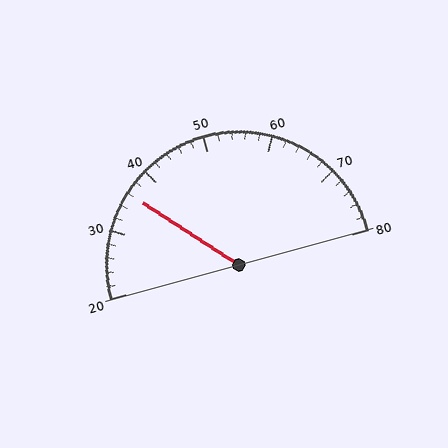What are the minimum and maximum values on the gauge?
The gauge ranges from 20 to 80.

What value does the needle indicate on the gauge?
The needle indicates approximately 36.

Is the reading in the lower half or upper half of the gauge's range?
The reading is in the lower half of the range (20 to 80).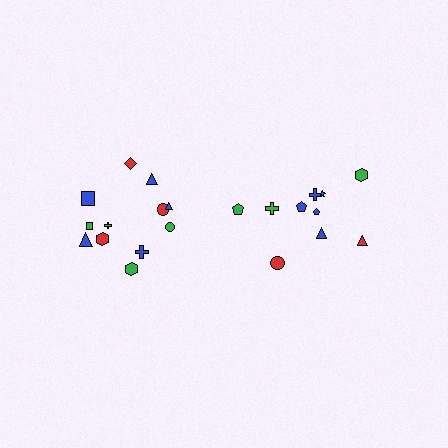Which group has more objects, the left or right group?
The left group.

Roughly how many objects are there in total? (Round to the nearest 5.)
Roughly 20 objects in total.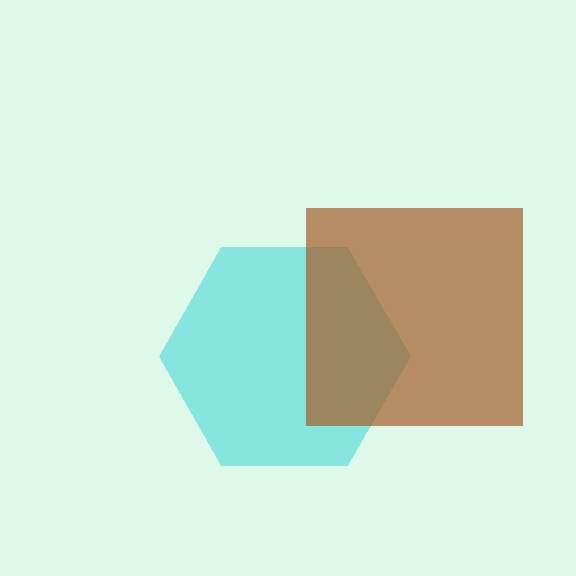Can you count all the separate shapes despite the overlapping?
Yes, there are 2 separate shapes.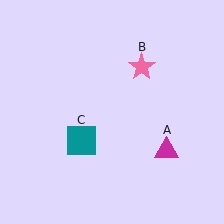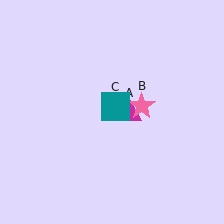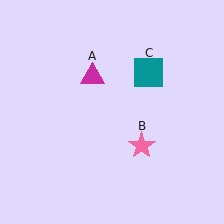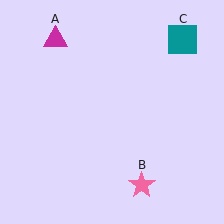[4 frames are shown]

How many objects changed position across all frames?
3 objects changed position: magenta triangle (object A), pink star (object B), teal square (object C).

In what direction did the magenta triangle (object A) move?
The magenta triangle (object A) moved up and to the left.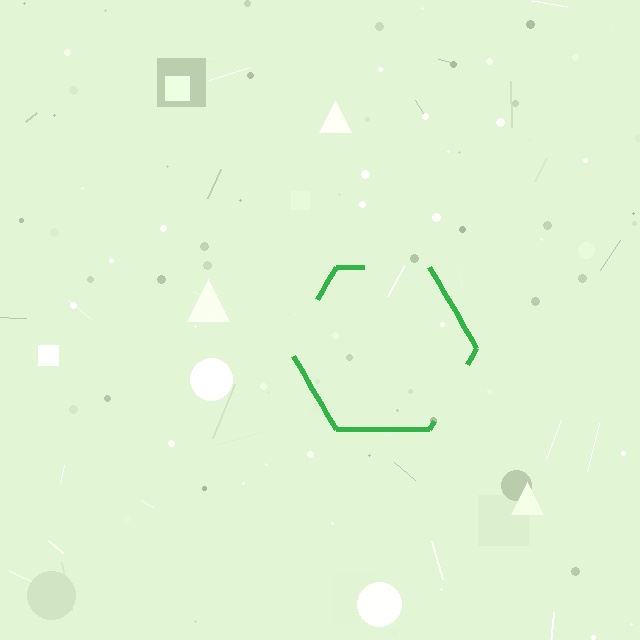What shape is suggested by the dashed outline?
The dashed outline suggests a hexagon.